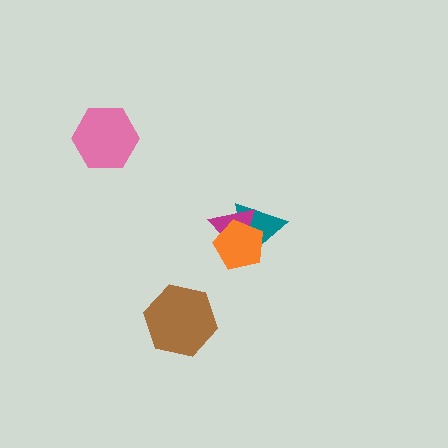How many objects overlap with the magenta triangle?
2 objects overlap with the magenta triangle.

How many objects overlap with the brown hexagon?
0 objects overlap with the brown hexagon.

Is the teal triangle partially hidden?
Yes, it is partially covered by another shape.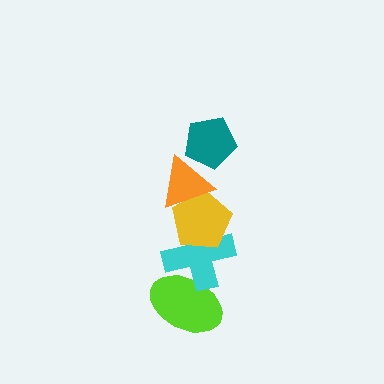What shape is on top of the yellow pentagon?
The orange triangle is on top of the yellow pentagon.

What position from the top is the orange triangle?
The orange triangle is 2nd from the top.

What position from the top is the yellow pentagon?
The yellow pentagon is 3rd from the top.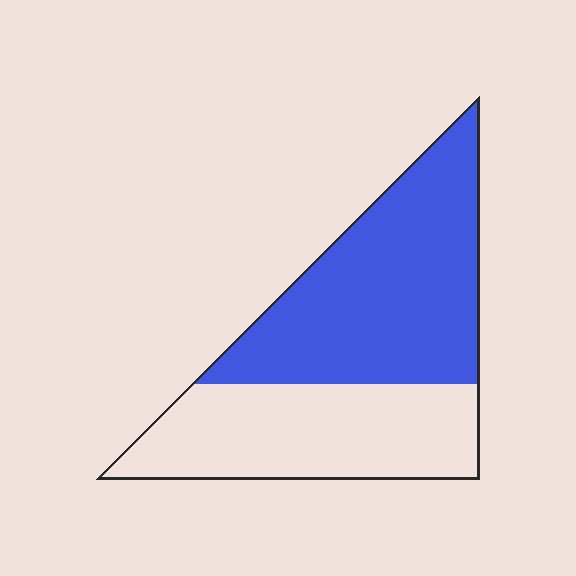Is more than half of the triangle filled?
Yes.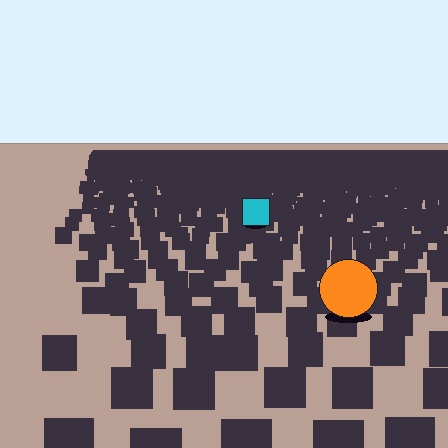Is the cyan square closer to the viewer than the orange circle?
No. The orange circle is closer — you can tell from the texture gradient: the ground texture is coarser near it.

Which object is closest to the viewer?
The orange circle is closest. The texture marks near it are larger and more spread out.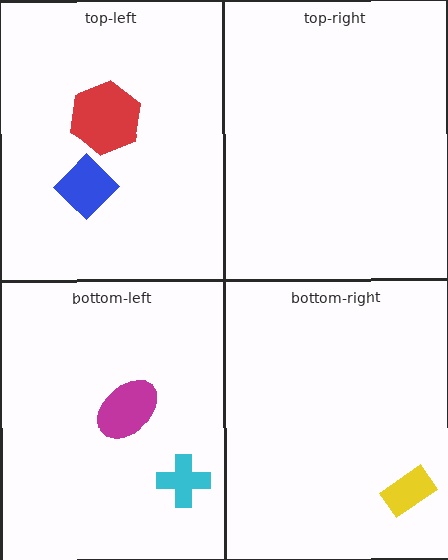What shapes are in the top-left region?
The blue diamond, the red hexagon.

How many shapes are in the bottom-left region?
2.